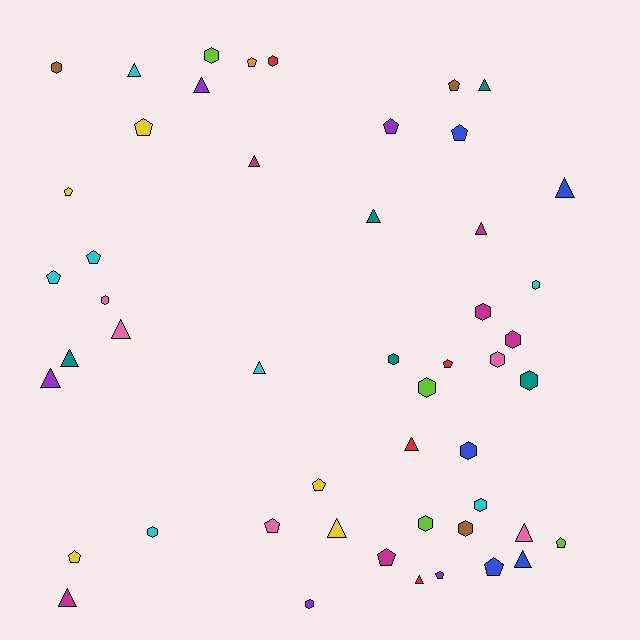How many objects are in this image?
There are 50 objects.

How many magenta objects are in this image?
There are 6 magenta objects.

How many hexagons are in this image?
There are 17 hexagons.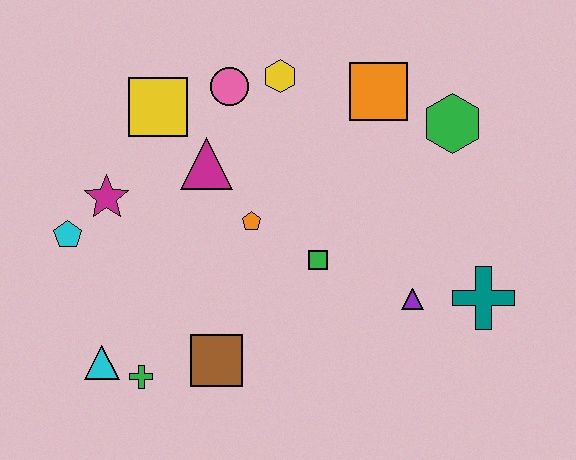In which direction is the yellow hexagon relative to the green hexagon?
The yellow hexagon is to the left of the green hexagon.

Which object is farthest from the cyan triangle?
The green hexagon is farthest from the cyan triangle.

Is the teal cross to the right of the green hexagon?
Yes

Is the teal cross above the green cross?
Yes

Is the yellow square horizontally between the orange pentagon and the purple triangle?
No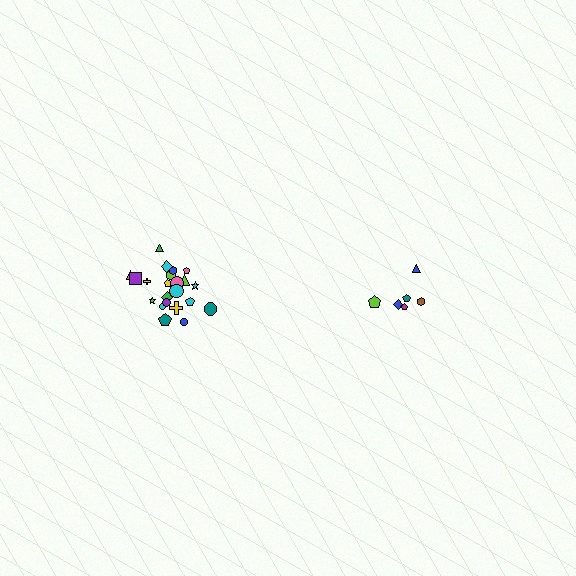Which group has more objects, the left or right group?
The left group.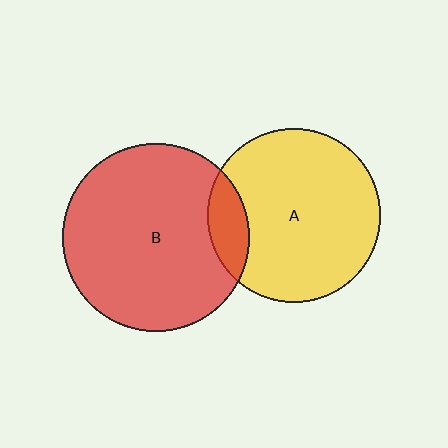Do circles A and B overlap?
Yes.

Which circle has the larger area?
Circle B (red).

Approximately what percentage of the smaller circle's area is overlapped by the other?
Approximately 15%.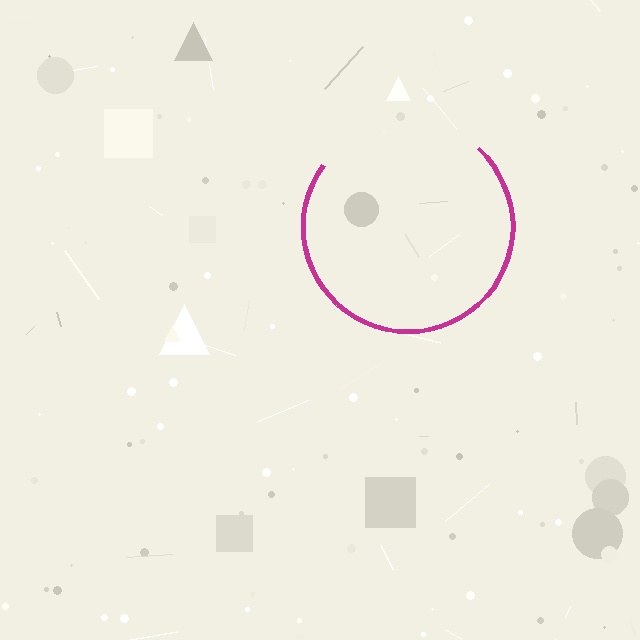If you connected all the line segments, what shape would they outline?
They would outline a circle.